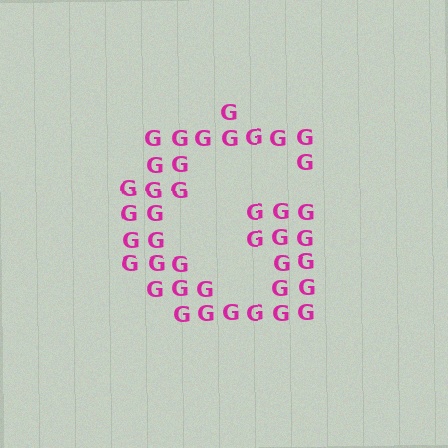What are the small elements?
The small elements are letter G's.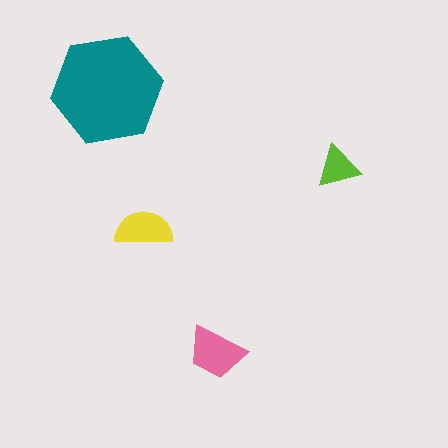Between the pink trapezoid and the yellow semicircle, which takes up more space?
The pink trapezoid.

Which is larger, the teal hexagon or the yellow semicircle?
The teal hexagon.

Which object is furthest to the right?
The lime triangle is rightmost.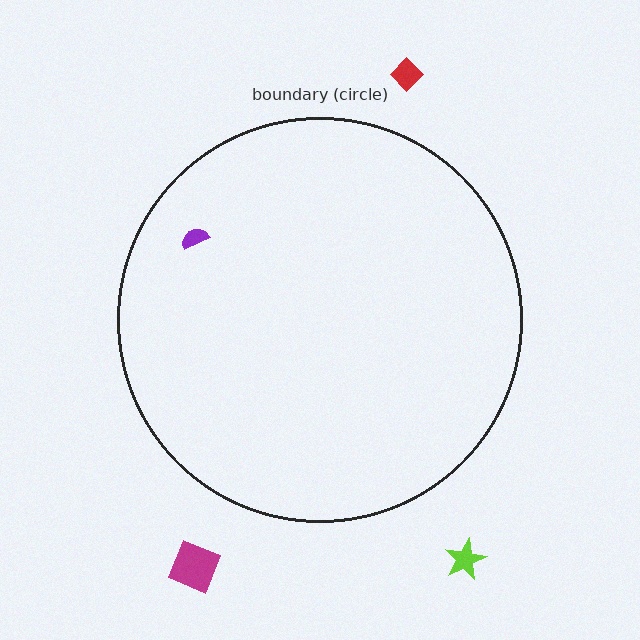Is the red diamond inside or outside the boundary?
Outside.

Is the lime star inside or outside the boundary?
Outside.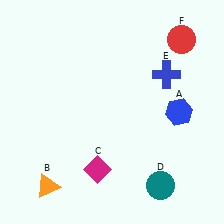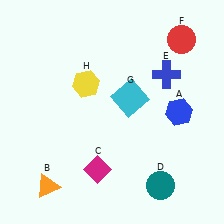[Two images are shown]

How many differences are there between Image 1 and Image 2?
There are 2 differences between the two images.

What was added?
A cyan square (G), a yellow hexagon (H) were added in Image 2.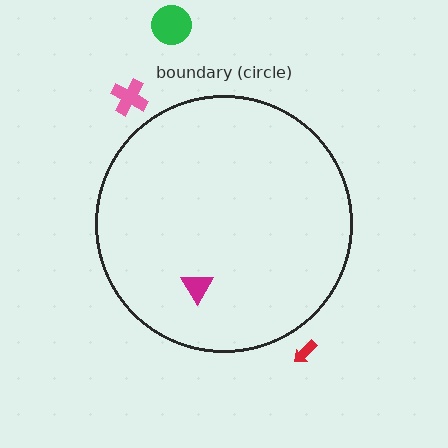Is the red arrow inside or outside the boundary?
Outside.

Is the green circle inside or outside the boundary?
Outside.